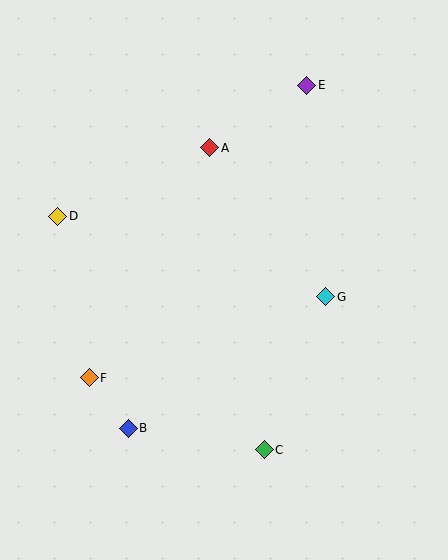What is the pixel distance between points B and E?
The distance between B and E is 387 pixels.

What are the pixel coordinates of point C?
Point C is at (264, 450).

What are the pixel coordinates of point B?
Point B is at (128, 428).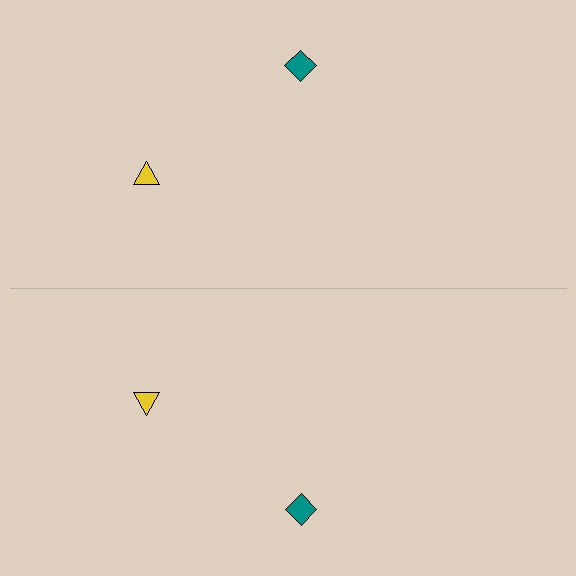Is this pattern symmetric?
Yes, this pattern has bilateral (reflection) symmetry.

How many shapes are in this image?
There are 4 shapes in this image.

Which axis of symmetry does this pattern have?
The pattern has a horizontal axis of symmetry running through the center of the image.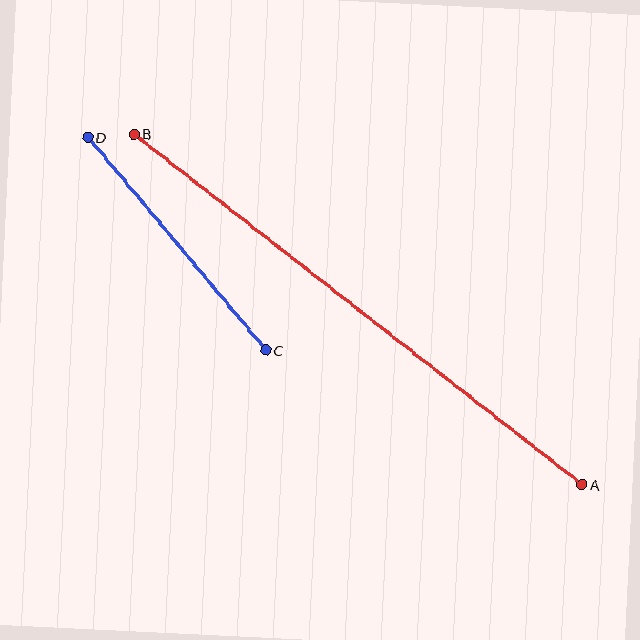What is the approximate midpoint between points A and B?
The midpoint is at approximately (358, 309) pixels.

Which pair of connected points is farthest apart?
Points A and B are farthest apart.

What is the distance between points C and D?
The distance is approximately 277 pixels.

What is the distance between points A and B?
The distance is approximately 569 pixels.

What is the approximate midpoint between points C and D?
The midpoint is at approximately (177, 244) pixels.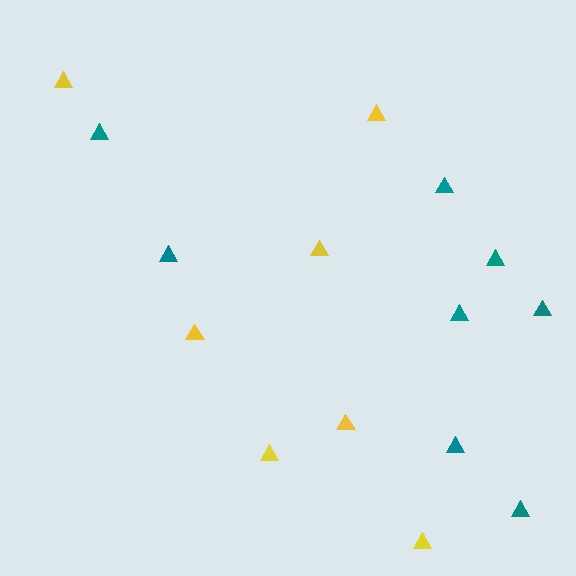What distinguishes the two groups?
There are 2 groups: one group of teal triangles (8) and one group of yellow triangles (7).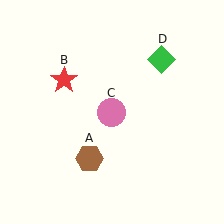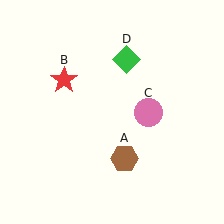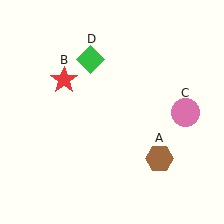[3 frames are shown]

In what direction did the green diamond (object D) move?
The green diamond (object D) moved left.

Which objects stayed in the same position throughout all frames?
Red star (object B) remained stationary.